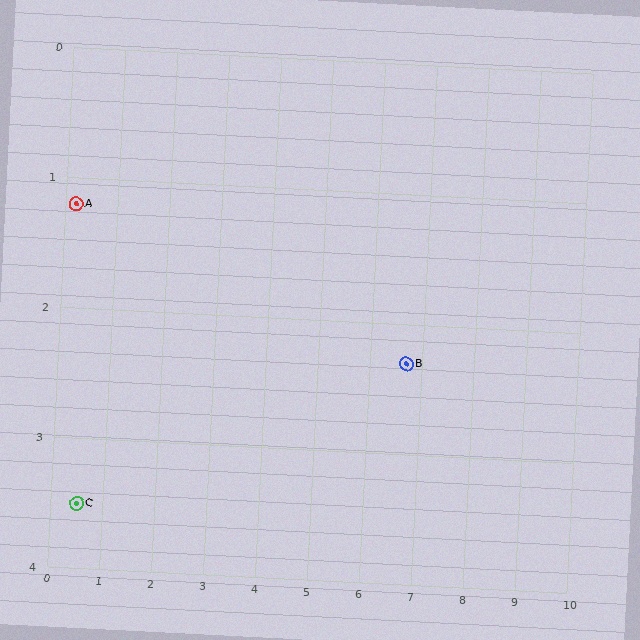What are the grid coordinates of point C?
Point C is at approximately (0.5, 3.5).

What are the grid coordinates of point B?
Point B is at approximately (6.7, 2.3).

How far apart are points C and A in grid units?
Points C and A are about 2.3 grid units apart.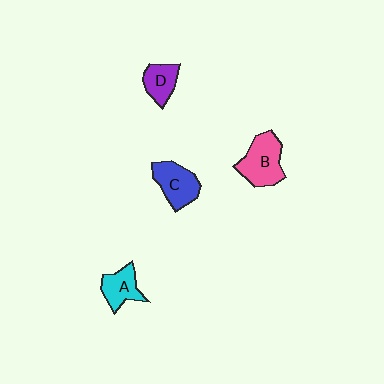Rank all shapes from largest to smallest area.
From largest to smallest: B (pink), C (blue), A (cyan), D (purple).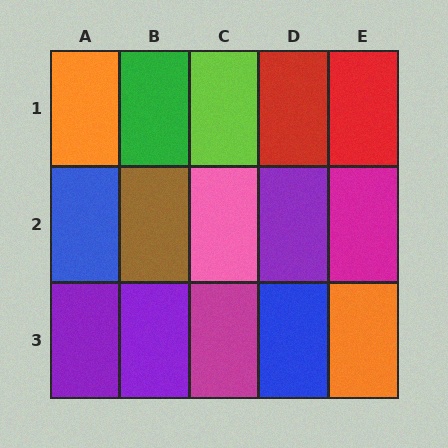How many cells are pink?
1 cell is pink.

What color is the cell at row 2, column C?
Pink.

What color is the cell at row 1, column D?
Red.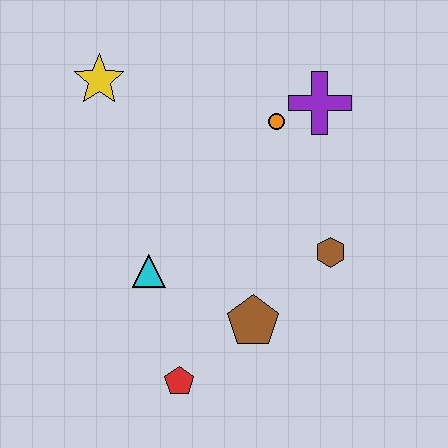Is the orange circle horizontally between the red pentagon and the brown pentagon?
No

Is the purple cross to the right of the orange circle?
Yes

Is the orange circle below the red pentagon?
No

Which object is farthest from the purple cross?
The red pentagon is farthest from the purple cross.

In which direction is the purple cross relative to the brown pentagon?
The purple cross is above the brown pentagon.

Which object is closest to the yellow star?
The orange circle is closest to the yellow star.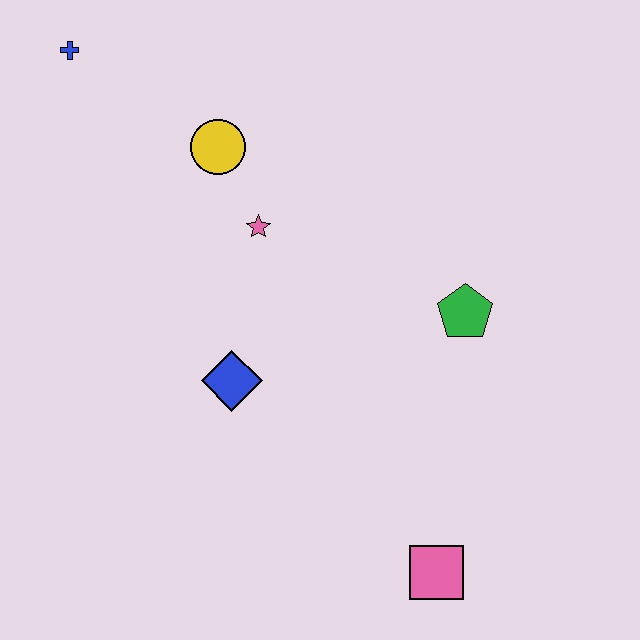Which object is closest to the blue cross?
The yellow circle is closest to the blue cross.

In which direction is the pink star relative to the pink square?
The pink star is above the pink square.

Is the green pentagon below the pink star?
Yes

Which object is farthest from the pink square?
The blue cross is farthest from the pink square.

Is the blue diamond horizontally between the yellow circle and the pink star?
Yes